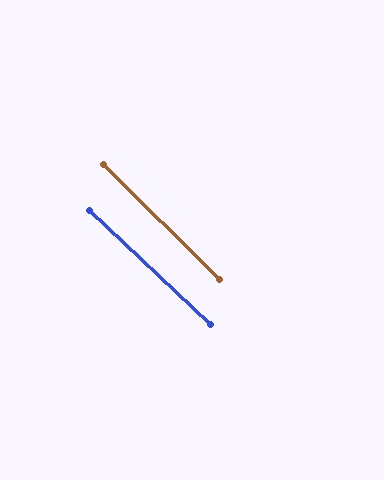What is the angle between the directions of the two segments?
Approximately 2 degrees.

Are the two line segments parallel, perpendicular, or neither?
Parallel — their directions differ by only 1.7°.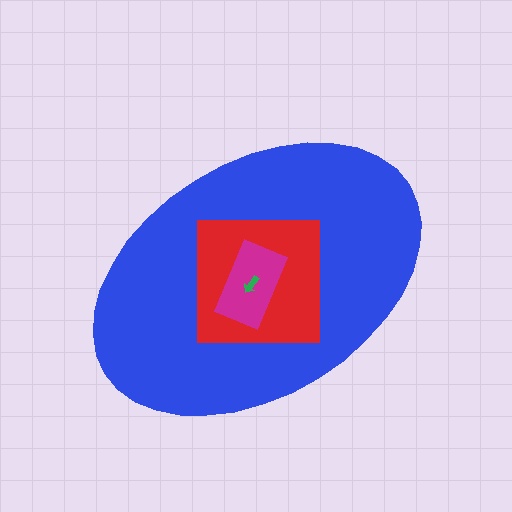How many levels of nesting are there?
4.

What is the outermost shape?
The blue ellipse.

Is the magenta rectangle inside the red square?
Yes.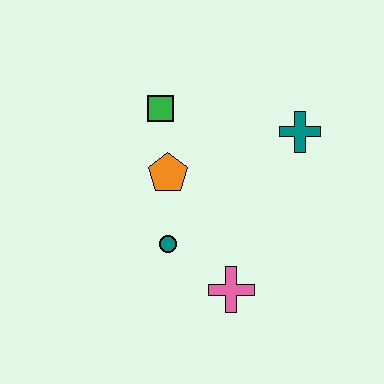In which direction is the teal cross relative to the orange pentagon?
The teal cross is to the right of the orange pentagon.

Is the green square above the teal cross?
Yes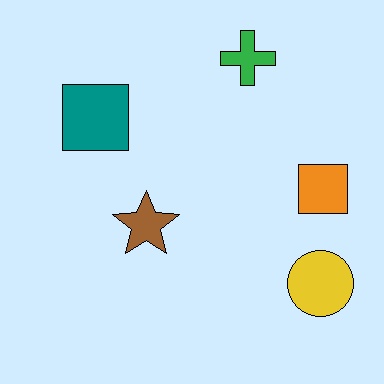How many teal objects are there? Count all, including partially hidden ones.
There is 1 teal object.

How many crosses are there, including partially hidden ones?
There is 1 cross.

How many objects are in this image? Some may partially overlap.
There are 5 objects.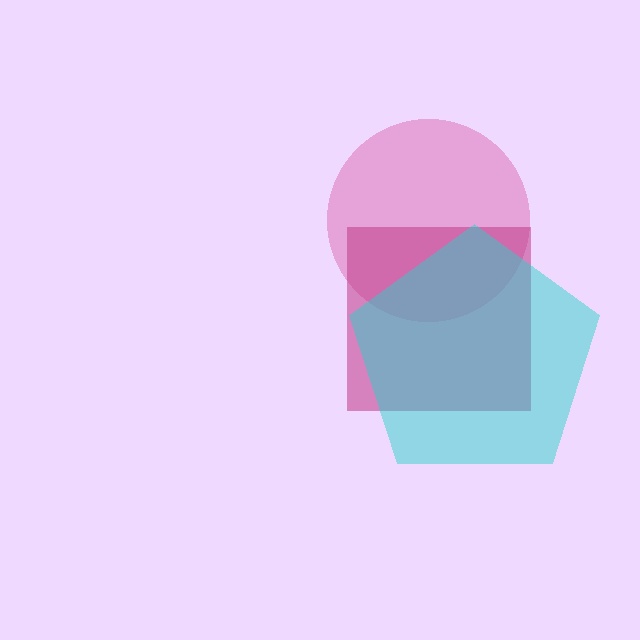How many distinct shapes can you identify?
There are 3 distinct shapes: a pink circle, a magenta square, a cyan pentagon.